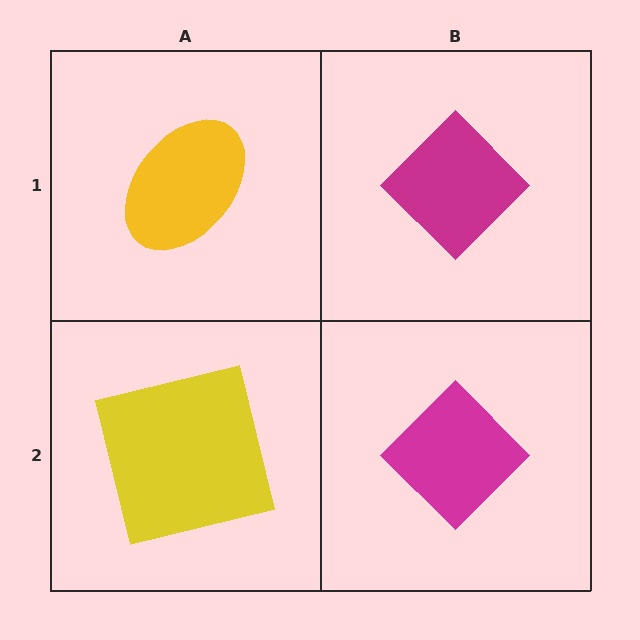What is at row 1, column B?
A magenta diamond.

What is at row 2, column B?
A magenta diamond.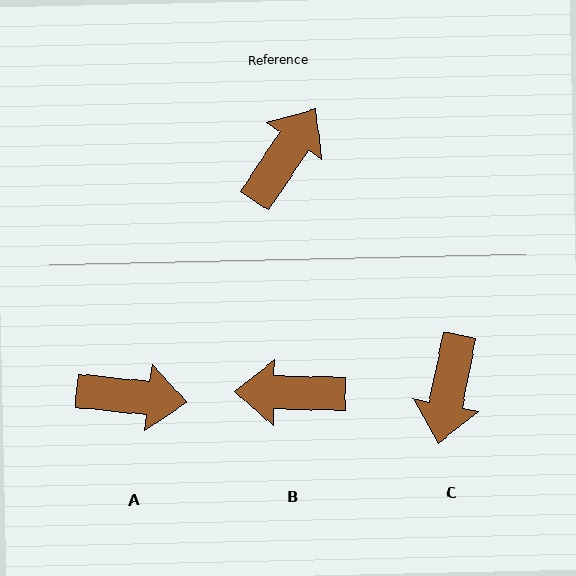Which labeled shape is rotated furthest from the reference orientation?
C, about 157 degrees away.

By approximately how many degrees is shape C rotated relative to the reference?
Approximately 157 degrees clockwise.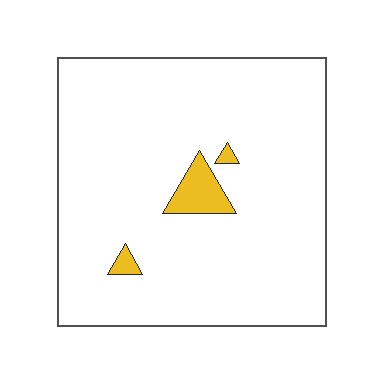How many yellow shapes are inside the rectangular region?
3.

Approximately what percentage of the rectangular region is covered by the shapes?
Approximately 5%.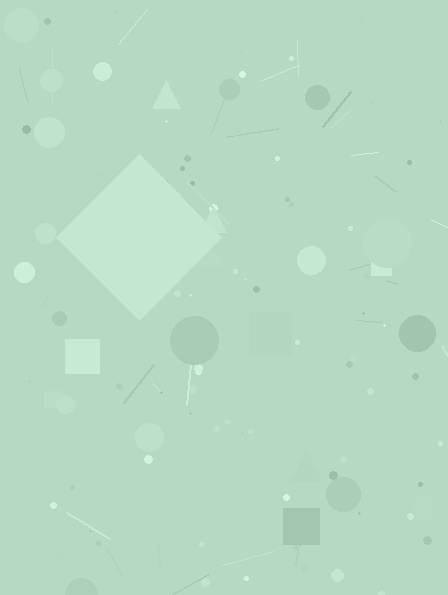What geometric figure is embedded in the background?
A diamond is embedded in the background.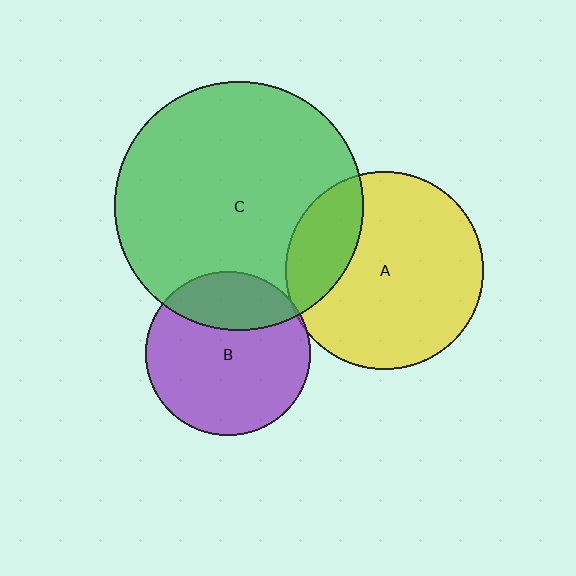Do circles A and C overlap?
Yes.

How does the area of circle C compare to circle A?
Approximately 1.6 times.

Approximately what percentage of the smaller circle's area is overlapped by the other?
Approximately 20%.